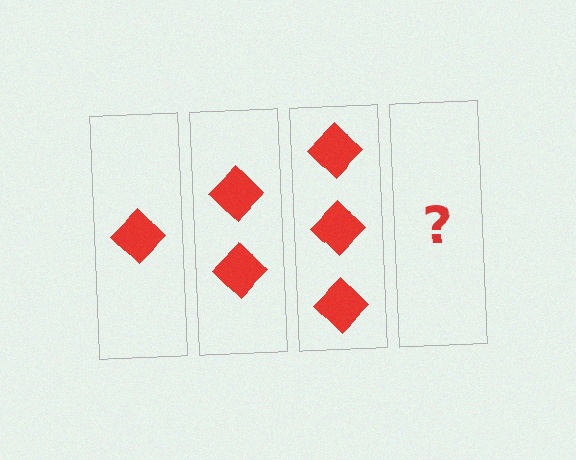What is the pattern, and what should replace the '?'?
The pattern is that each step adds one more diamond. The '?' should be 4 diamonds.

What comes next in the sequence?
The next element should be 4 diamonds.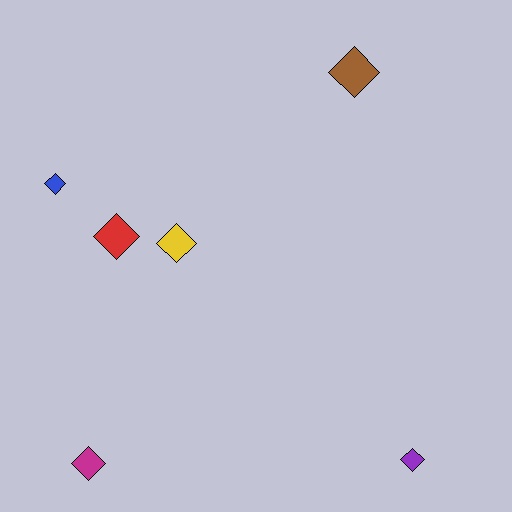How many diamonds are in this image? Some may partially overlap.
There are 6 diamonds.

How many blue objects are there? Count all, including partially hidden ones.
There is 1 blue object.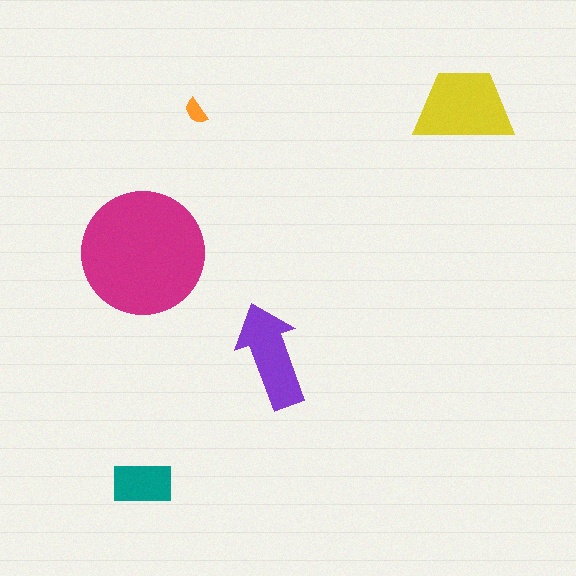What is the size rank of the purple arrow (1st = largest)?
3rd.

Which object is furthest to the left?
The teal rectangle is leftmost.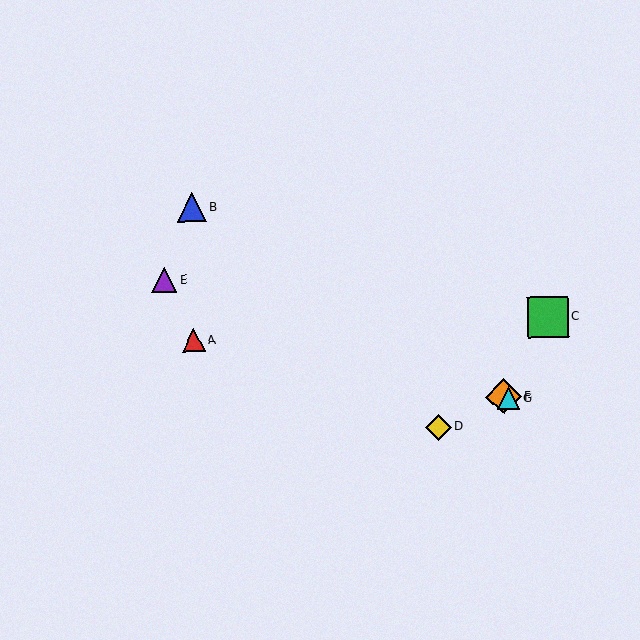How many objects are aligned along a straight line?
3 objects (E, F, G) are aligned along a straight line.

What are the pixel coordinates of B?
Object B is at (192, 207).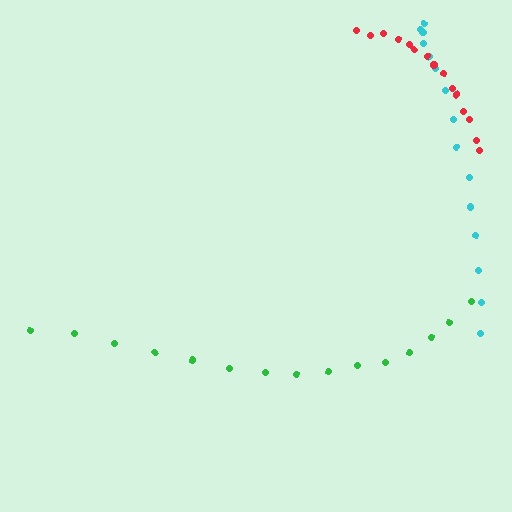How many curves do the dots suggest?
There are 3 distinct paths.